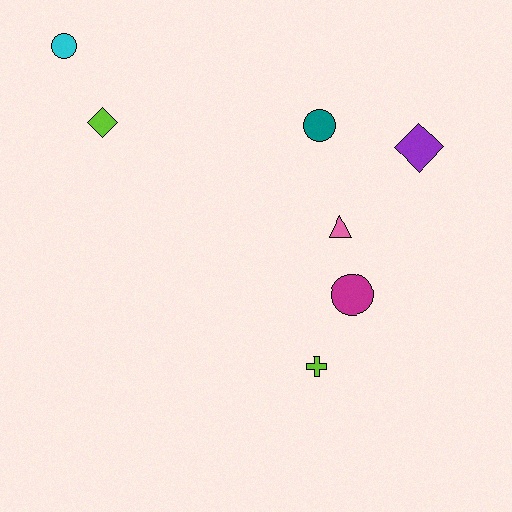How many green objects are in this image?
There are no green objects.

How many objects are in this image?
There are 7 objects.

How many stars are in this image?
There are no stars.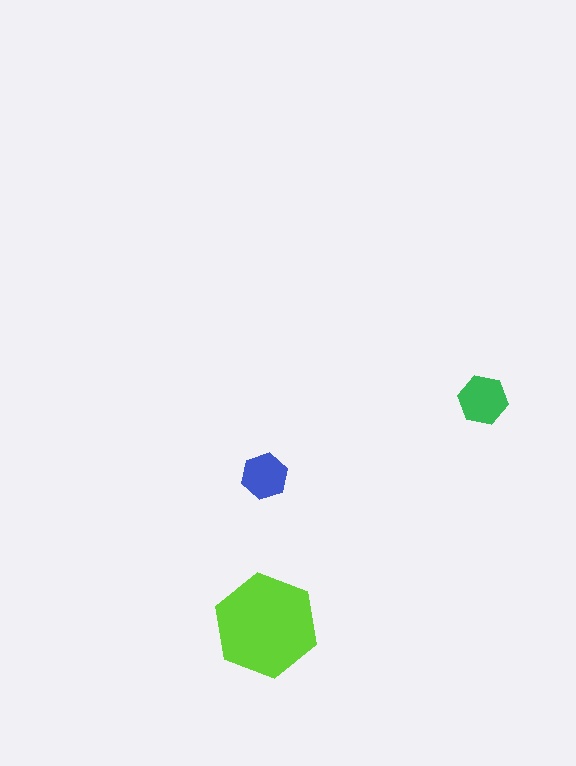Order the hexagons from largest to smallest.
the lime one, the green one, the blue one.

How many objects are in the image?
There are 3 objects in the image.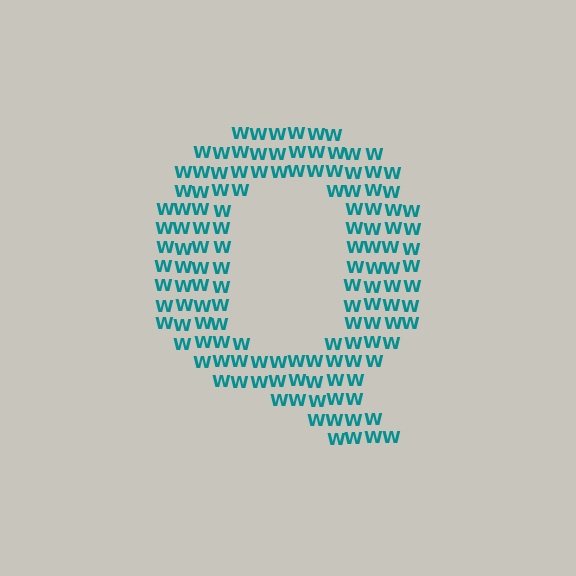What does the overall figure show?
The overall figure shows the letter Q.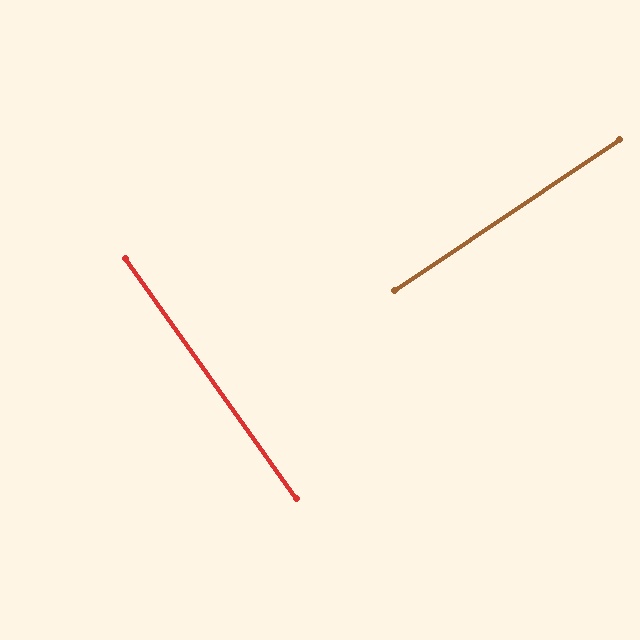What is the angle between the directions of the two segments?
Approximately 88 degrees.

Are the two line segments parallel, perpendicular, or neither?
Perpendicular — they meet at approximately 88°.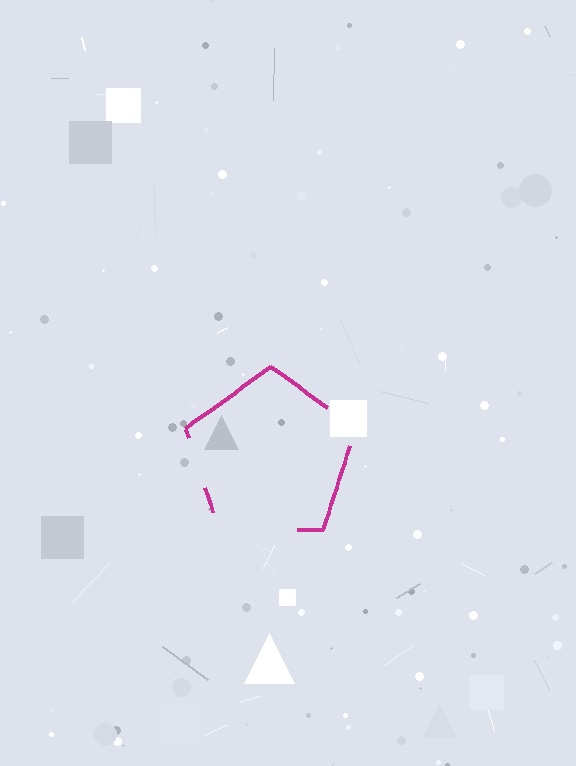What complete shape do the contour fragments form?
The contour fragments form a pentagon.